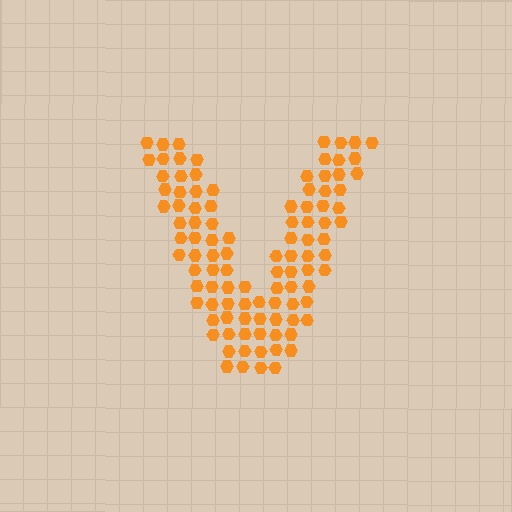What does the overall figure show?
The overall figure shows the letter V.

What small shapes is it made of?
It is made of small hexagons.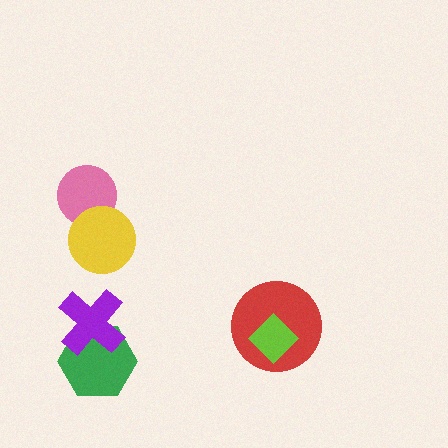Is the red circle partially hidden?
Yes, it is partially covered by another shape.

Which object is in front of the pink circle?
The yellow circle is in front of the pink circle.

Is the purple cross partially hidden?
No, no other shape covers it.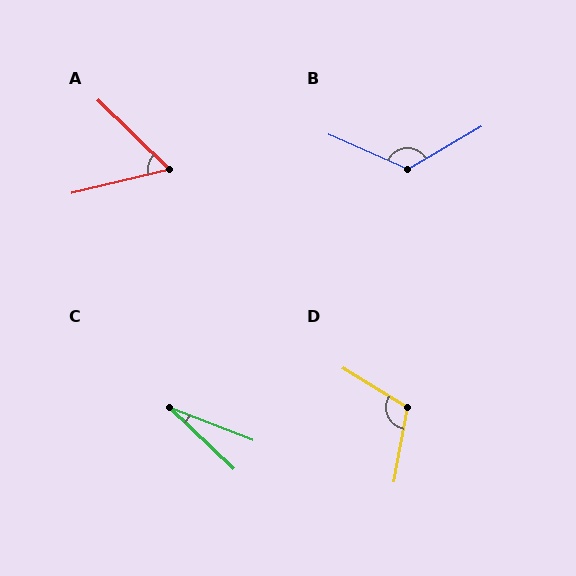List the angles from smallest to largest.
C (23°), A (58°), D (111°), B (126°).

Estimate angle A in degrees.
Approximately 58 degrees.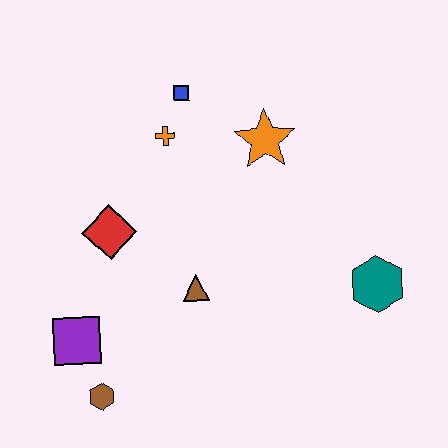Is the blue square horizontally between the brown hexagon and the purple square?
No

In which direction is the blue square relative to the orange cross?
The blue square is above the orange cross.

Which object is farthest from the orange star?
The brown hexagon is farthest from the orange star.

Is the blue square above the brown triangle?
Yes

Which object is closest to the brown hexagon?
The purple square is closest to the brown hexagon.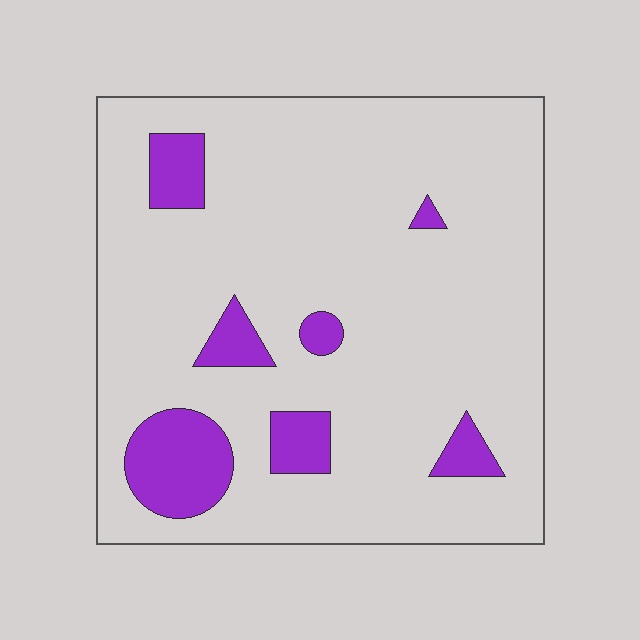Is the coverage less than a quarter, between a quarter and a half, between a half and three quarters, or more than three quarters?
Less than a quarter.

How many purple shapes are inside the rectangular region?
7.